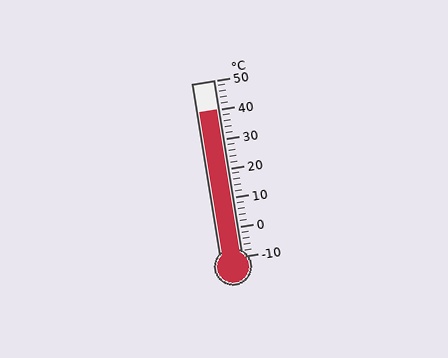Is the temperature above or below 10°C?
The temperature is above 10°C.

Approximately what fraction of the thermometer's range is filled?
The thermometer is filled to approximately 85% of its range.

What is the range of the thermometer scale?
The thermometer scale ranges from -10°C to 50°C.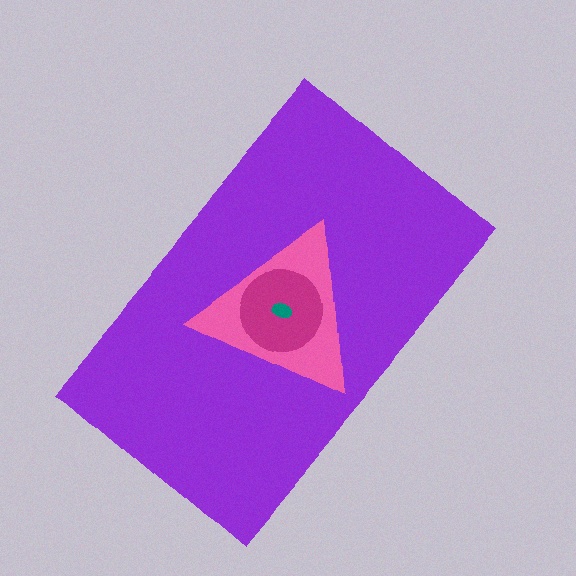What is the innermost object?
The teal ellipse.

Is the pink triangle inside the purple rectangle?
Yes.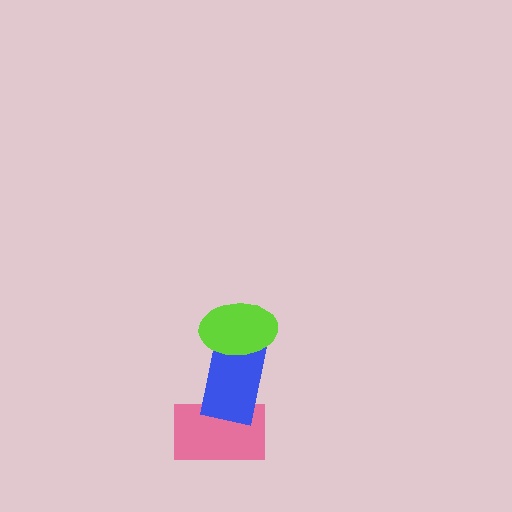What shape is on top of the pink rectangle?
The blue rectangle is on top of the pink rectangle.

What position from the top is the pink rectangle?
The pink rectangle is 3rd from the top.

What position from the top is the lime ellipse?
The lime ellipse is 1st from the top.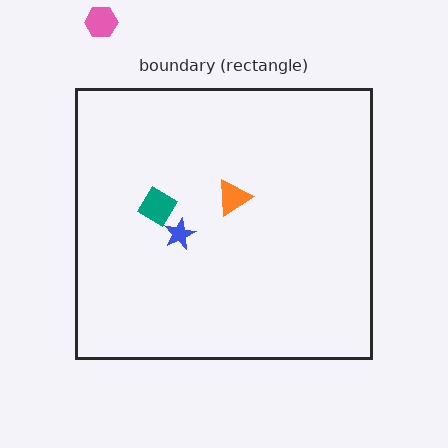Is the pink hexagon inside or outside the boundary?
Outside.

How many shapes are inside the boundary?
3 inside, 1 outside.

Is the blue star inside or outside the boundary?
Inside.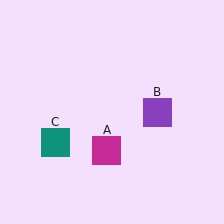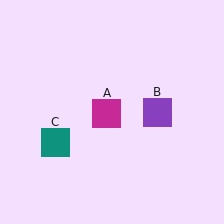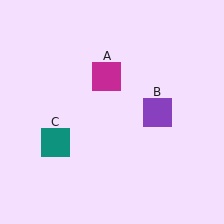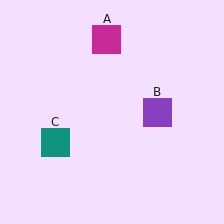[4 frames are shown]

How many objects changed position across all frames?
1 object changed position: magenta square (object A).